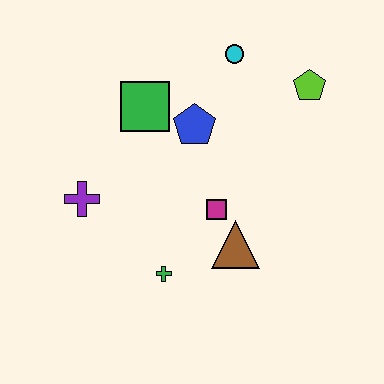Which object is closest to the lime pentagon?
The cyan circle is closest to the lime pentagon.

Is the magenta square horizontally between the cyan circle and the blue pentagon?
Yes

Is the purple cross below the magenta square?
No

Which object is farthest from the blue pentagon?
The green cross is farthest from the blue pentagon.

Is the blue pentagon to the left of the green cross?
No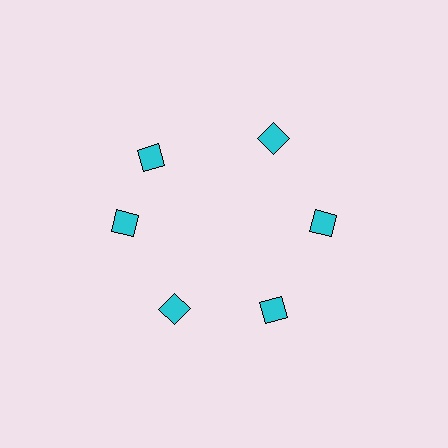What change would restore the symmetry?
The symmetry would be restored by rotating it back into even spacing with its neighbors so that all 6 diamonds sit at equal angles and equal distance from the center.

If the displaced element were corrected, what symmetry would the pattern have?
It would have 6-fold rotational symmetry — the pattern would map onto itself every 60 degrees.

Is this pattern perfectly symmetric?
No. The 6 cyan diamonds are arranged in a ring, but one element near the 11 o'clock position is rotated out of alignment along the ring, breaking the 6-fold rotational symmetry.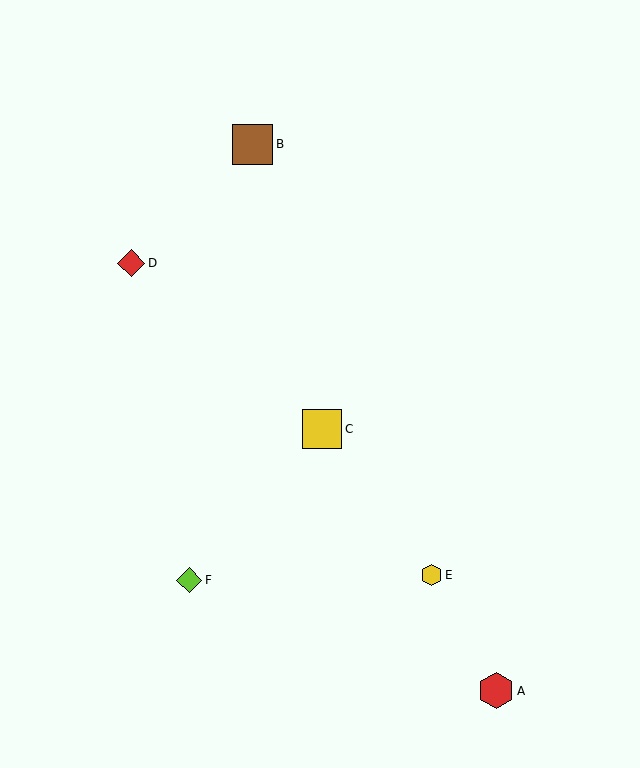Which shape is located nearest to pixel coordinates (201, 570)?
The lime diamond (labeled F) at (189, 580) is nearest to that location.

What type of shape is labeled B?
Shape B is a brown square.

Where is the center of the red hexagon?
The center of the red hexagon is at (496, 691).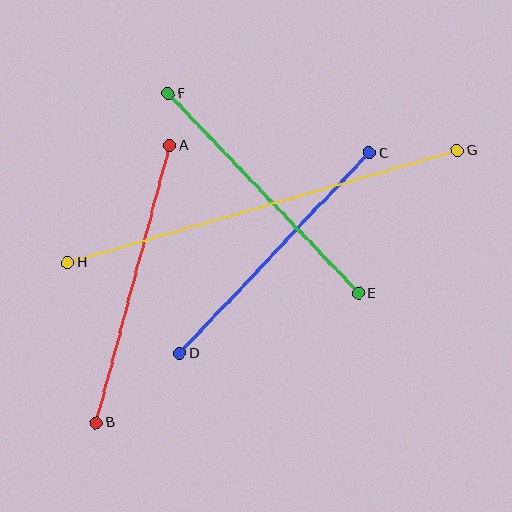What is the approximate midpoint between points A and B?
The midpoint is at approximately (133, 284) pixels.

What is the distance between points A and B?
The distance is approximately 287 pixels.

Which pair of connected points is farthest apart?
Points G and H are farthest apart.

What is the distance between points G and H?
The distance is approximately 406 pixels.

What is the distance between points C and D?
The distance is approximately 276 pixels.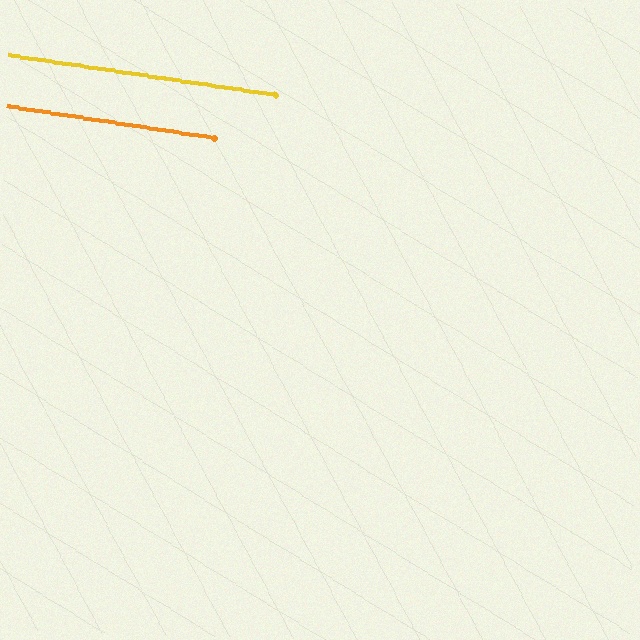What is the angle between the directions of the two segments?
Approximately 0 degrees.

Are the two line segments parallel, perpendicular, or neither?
Parallel — their directions differ by only 0.5°.